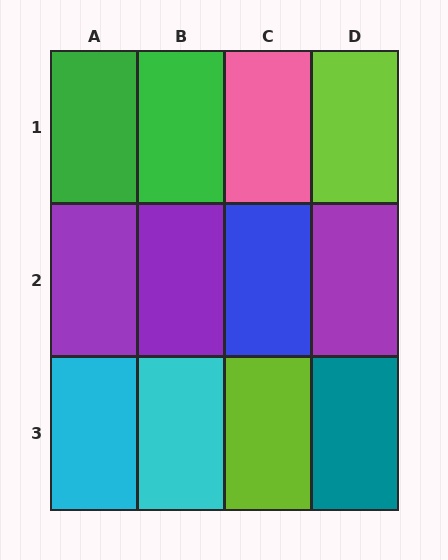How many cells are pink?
1 cell is pink.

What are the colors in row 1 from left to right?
Green, green, pink, lime.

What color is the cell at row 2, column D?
Purple.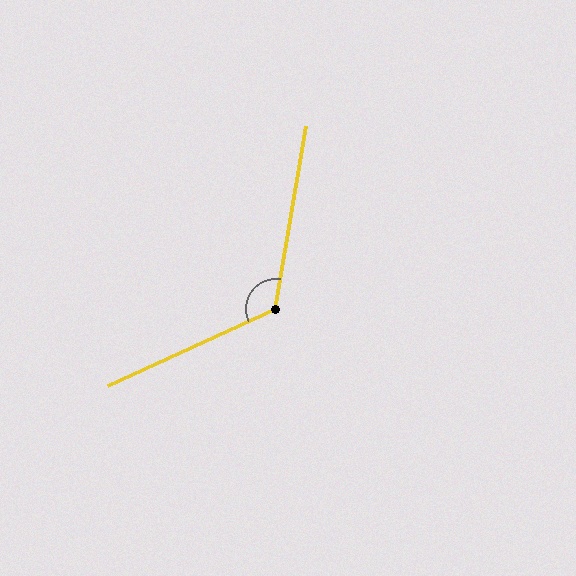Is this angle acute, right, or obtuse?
It is obtuse.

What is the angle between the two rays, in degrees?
Approximately 124 degrees.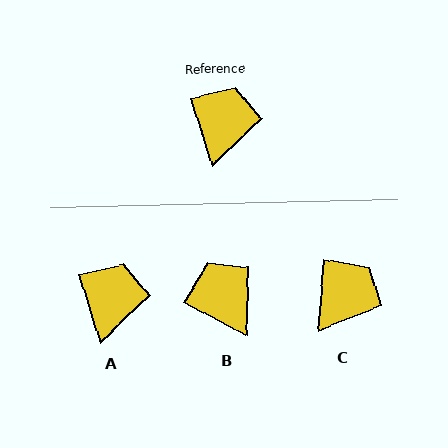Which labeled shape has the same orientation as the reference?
A.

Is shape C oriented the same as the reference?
No, it is off by about 23 degrees.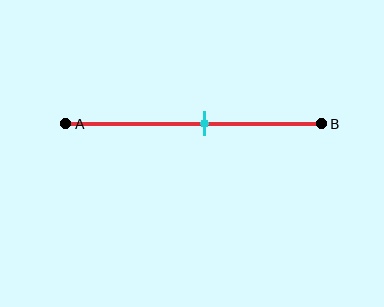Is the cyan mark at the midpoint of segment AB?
No, the mark is at about 55% from A, not at the 50% midpoint.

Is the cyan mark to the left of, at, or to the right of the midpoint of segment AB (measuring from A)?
The cyan mark is to the right of the midpoint of segment AB.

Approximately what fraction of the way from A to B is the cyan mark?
The cyan mark is approximately 55% of the way from A to B.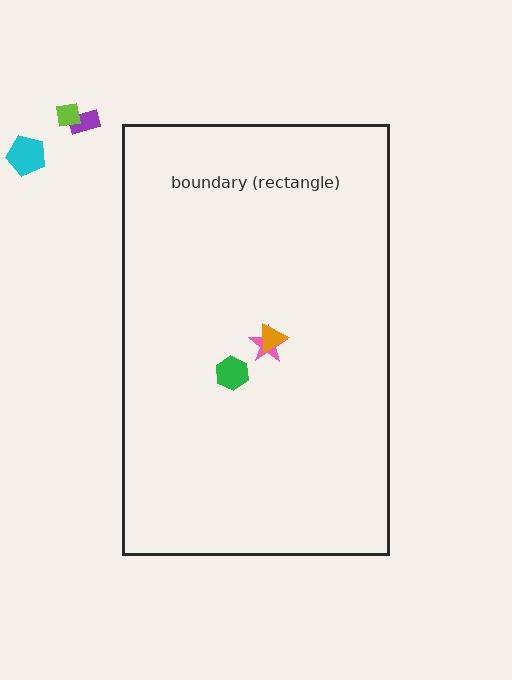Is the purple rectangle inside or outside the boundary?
Outside.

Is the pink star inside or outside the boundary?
Inside.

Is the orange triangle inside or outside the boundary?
Inside.